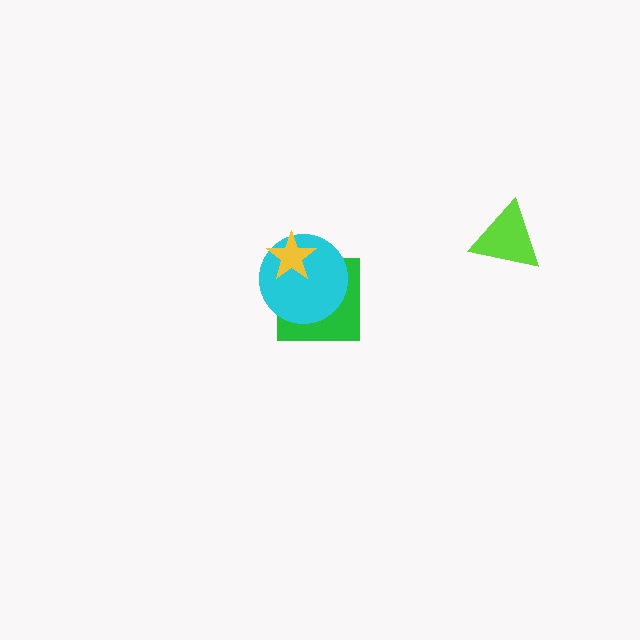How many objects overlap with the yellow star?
2 objects overlap with the yellow star.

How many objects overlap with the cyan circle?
2 objects overlap with the cyan circle.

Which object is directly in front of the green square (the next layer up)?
The cyan circle is directly in front of the green square.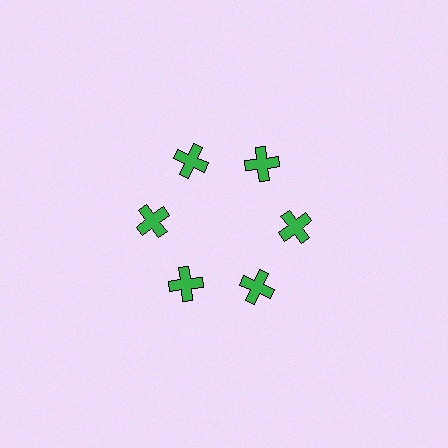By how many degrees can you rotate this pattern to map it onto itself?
The pattern maps onto itself every 60 degrees of rotation.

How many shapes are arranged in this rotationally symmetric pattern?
There are 6 shapes, arranged in 6 groups of 1.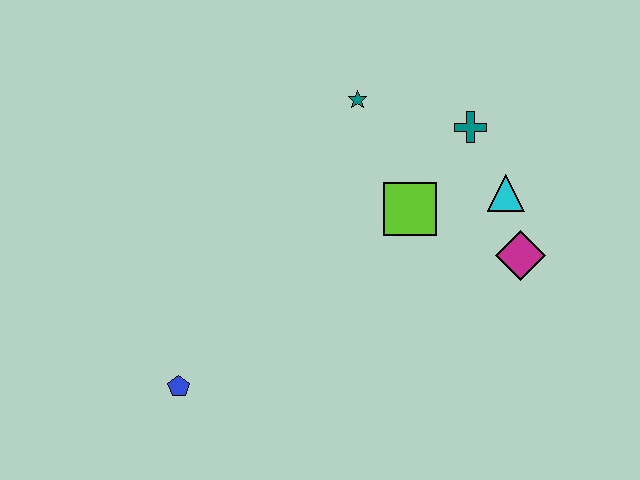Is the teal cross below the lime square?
No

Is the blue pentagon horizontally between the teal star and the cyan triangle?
No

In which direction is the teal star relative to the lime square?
The teal star is above the lime square.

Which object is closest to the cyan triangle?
The magenta diamond is closest to the cyan triangle.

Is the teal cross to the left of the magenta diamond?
Yes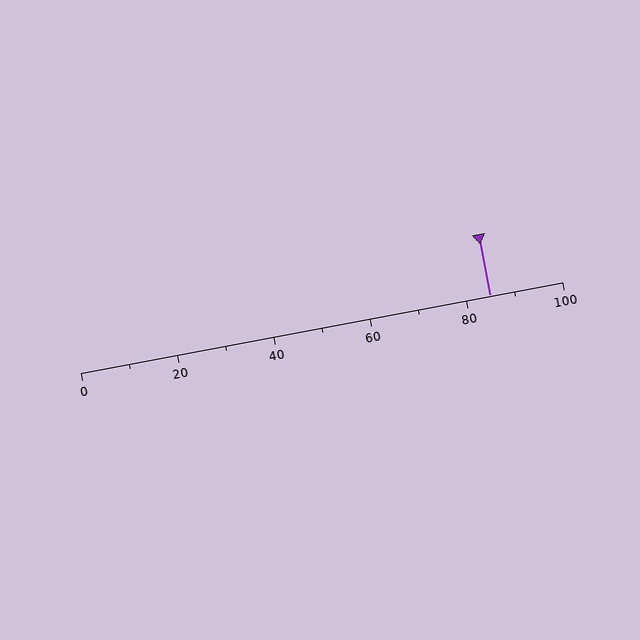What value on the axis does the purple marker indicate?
The marker indicates approximately 85.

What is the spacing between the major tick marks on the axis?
The major ticks are spaced 20 apart.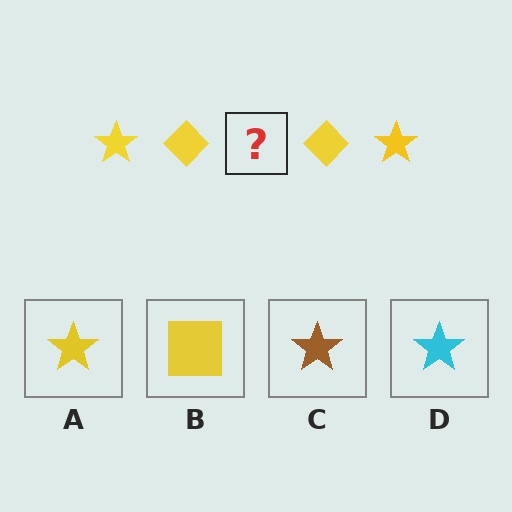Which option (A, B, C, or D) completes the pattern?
A.